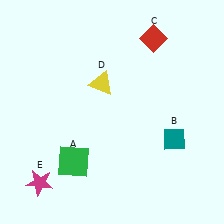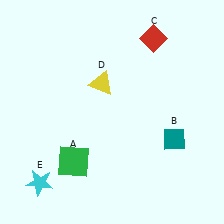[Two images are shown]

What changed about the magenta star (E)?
In Image 1, E is magenta. In Image 2, it changed to cyan.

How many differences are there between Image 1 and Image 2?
There is 1 difference between the two images.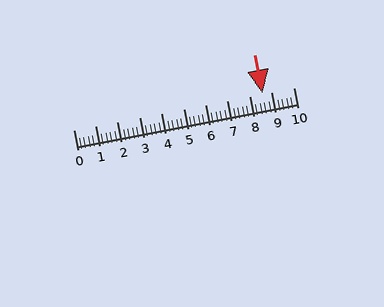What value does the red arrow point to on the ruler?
The red arrow points to approximately 8.6.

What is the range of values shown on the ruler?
The ruler shows values from 0 to 10.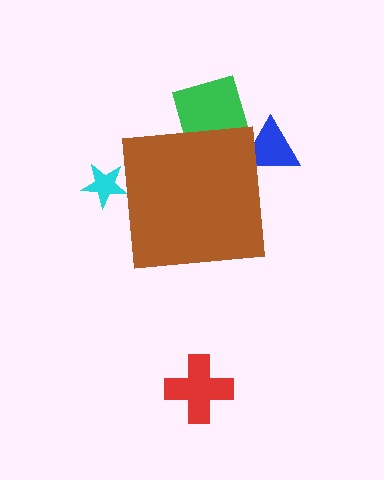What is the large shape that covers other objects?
A brown square.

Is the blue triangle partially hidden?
Yes, the blue triangle is partially hidden behind the brown square.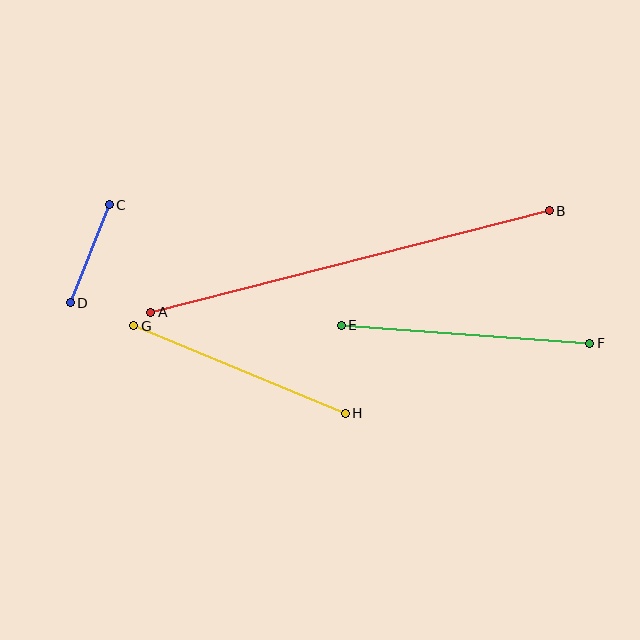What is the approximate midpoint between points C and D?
The midpoint is at approximately (90, 254) pixels.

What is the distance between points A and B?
The distance is approximately 411 pixels.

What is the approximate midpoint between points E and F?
The midpoint is at approximately (466, 334) pixels.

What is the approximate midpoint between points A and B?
The midpoint is at approximately (350, 261) pixels.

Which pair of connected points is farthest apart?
Points A and B are farthest apart.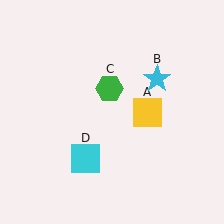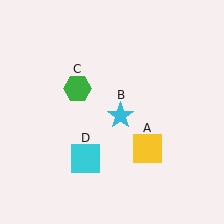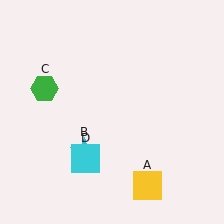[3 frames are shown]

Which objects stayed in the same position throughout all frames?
Cyan square (object D) remained stationary.